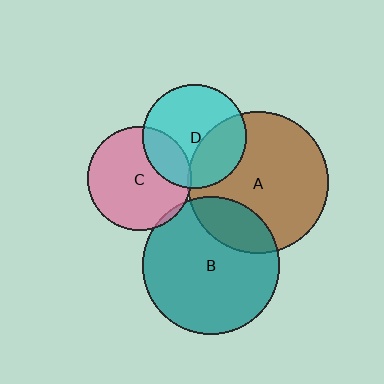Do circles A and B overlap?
Yes.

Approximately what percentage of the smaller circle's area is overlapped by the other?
Approximately 20%.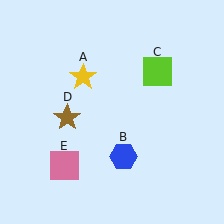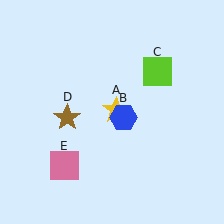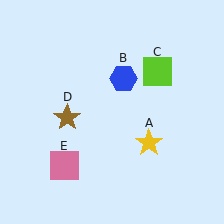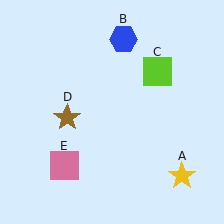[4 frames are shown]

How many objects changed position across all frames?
2 objects changed position: yellow star (object A), blue hexagon (object B).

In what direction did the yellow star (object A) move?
The yellow star (object A) moved down and to the right.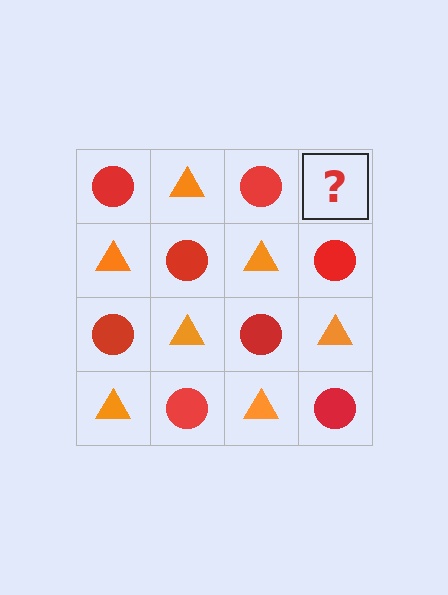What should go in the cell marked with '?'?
The missing cell should contain an orange triangle.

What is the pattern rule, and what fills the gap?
The rule is that it alternates red circle and orange triangle in a checkerboard pattern. The gap should be filled with an orange triangle.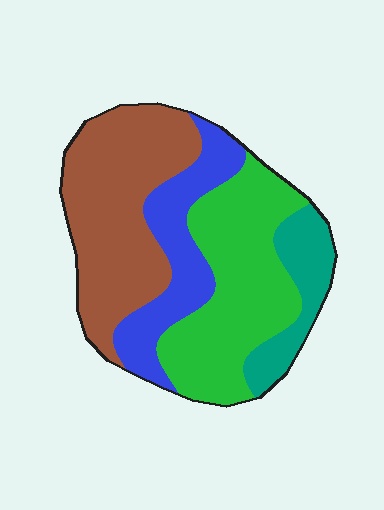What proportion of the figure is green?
Green takes up about one third (1/3) of the figure.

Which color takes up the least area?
Teal, at roughly 10%.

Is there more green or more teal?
Green.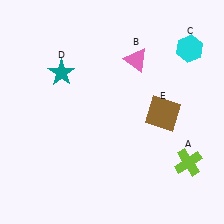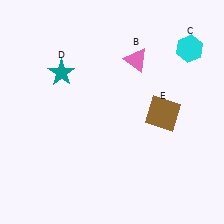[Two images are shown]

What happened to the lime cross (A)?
The lime cross (A) was removed in Image 2. It was in the bottom-right area of Image 1.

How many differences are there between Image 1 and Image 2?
There is 1 difference between the two images.